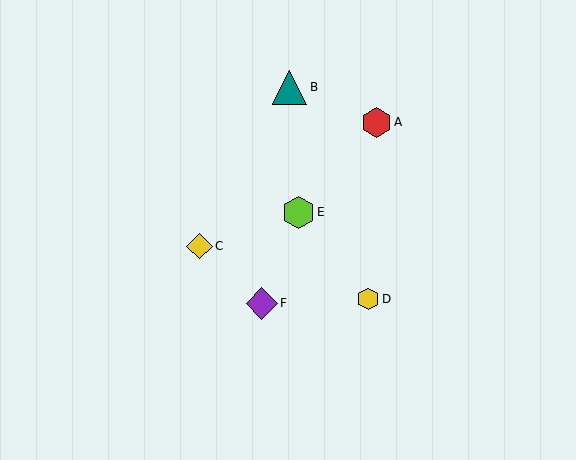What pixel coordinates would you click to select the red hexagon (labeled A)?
Click at (377, 122) to select the red hexagon A.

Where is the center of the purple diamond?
The center of the purple diamond is at (262, 303).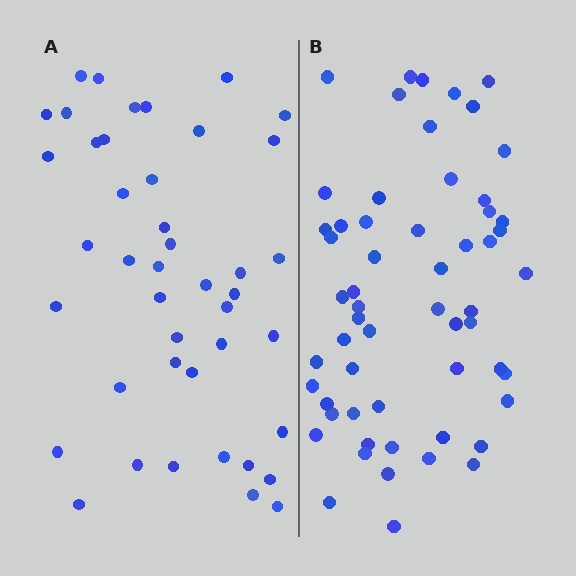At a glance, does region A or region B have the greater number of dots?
Region B (the right region) has more dots.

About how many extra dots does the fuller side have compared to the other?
Region B has approximately 15 more dots than region A.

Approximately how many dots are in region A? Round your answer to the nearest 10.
About 40 dots. (The exact count is 43, which rounds to 40.)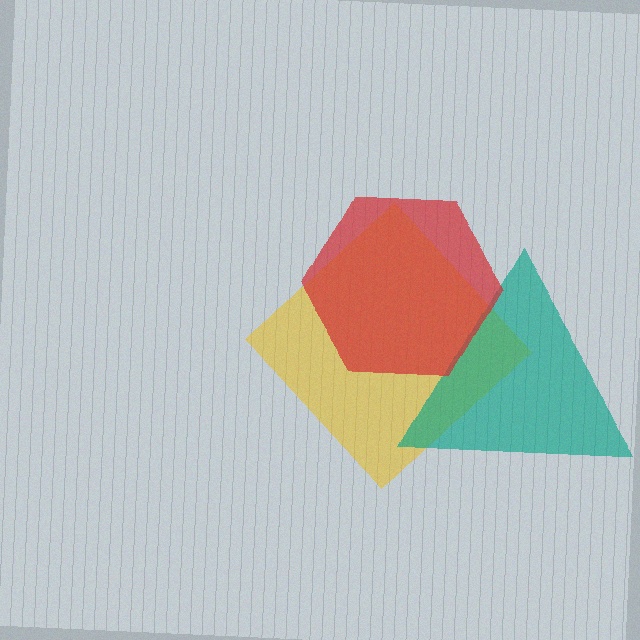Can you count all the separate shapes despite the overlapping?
Yes, there are 3 separate shapes.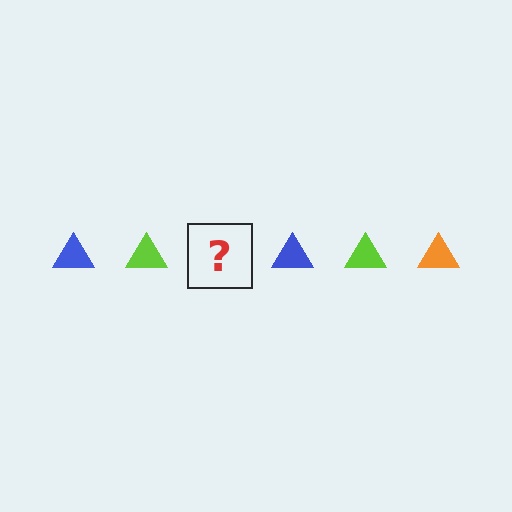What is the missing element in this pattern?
The missing element is an orange triangle.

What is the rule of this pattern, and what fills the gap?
The rule is that the pattern cycles through blue, lime, orange triangles. The gap should be filled with an orange triangle.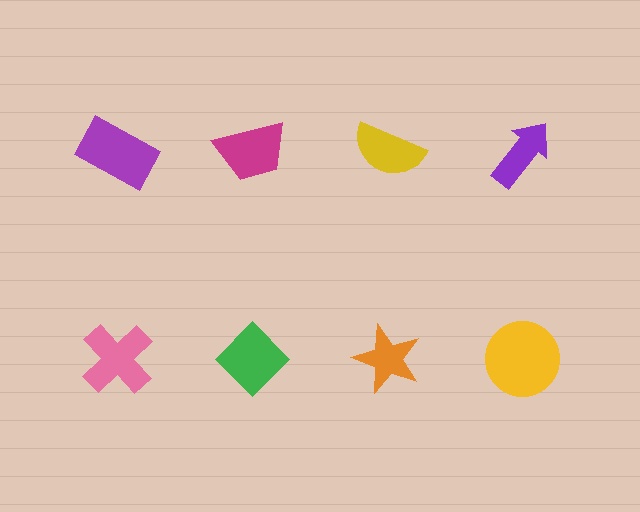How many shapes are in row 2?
4 shapes.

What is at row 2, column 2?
A green diamond.